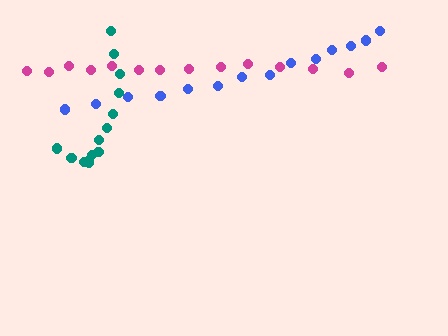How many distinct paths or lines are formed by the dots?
There are 3 distinct paths.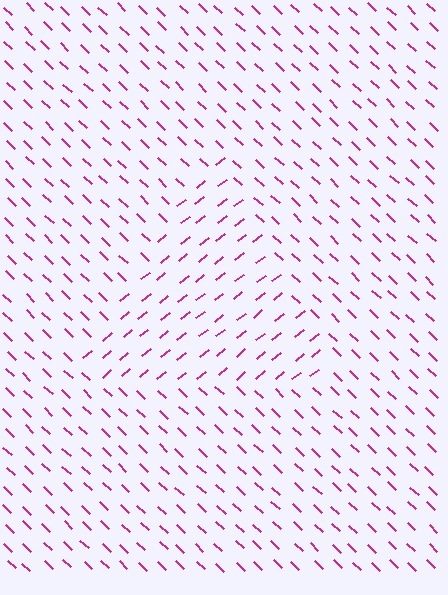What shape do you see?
I see a triangle.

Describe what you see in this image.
The image is filled with small magenta line segments. A triangle region in the image has lines oriented differently from the surrounding lines, creating a visible texture boundary.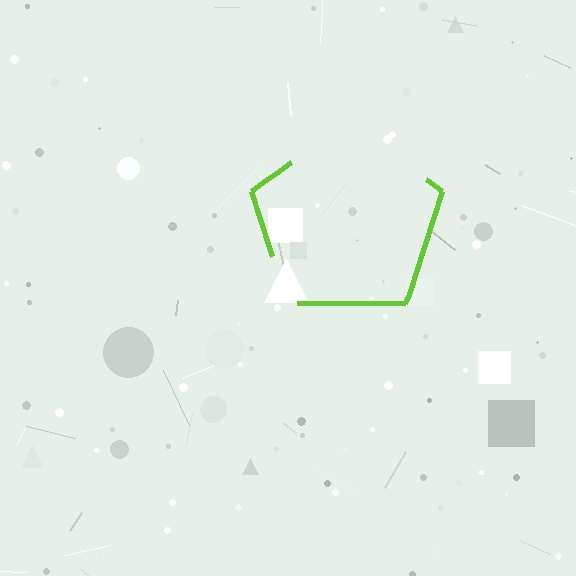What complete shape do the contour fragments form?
The contour fragments form a pentagon.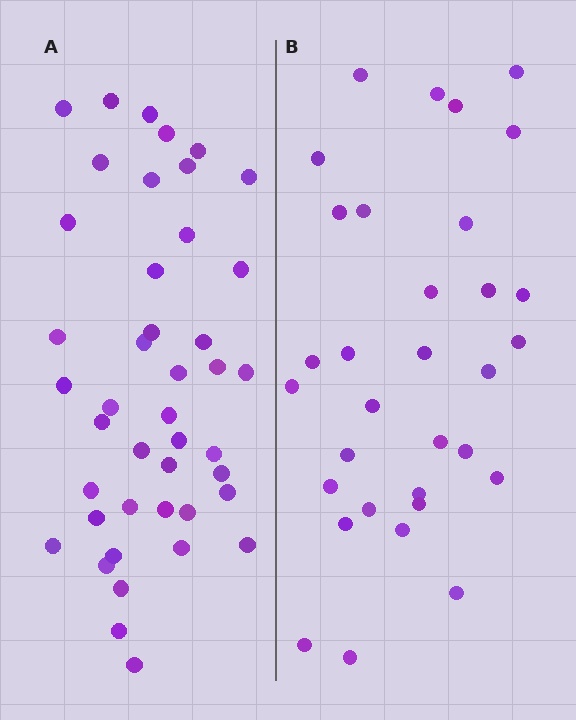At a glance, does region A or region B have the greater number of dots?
Region A (the left region) has more dots.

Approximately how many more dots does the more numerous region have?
Region A has roughly 12 or so more dots than region B.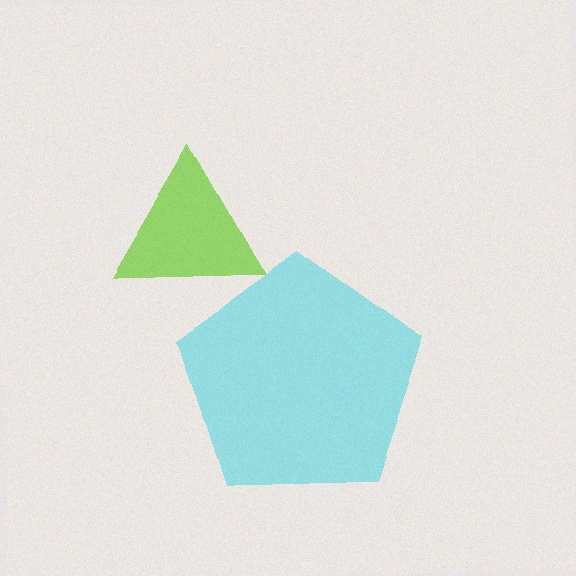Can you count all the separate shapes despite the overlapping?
Yes, there are 2 separate shapes.